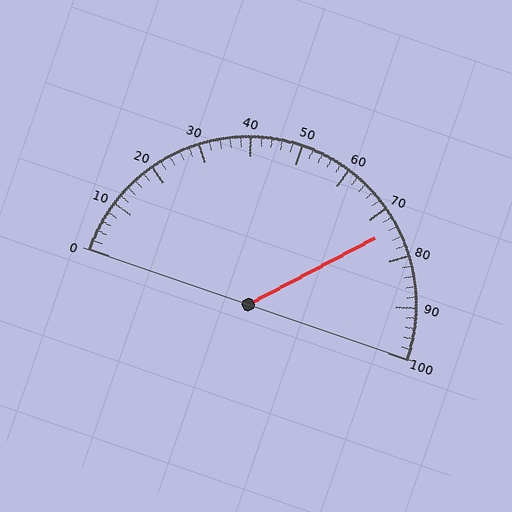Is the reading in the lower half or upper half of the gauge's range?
The reading is in the upper half of the range (0 to 100).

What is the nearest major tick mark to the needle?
The nearest major tick mark is 70.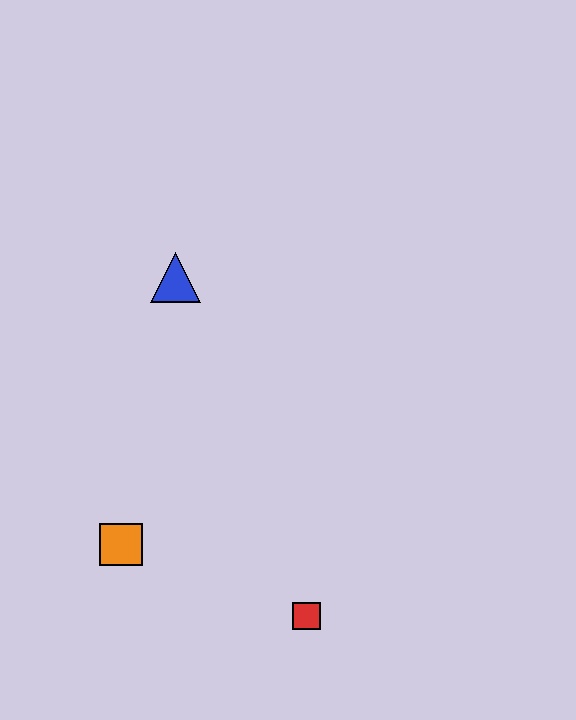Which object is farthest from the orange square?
The blue triangle is farthest from the orange square.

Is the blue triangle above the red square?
Yes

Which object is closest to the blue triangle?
The orange square is closest to the blue triangle.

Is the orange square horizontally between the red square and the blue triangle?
No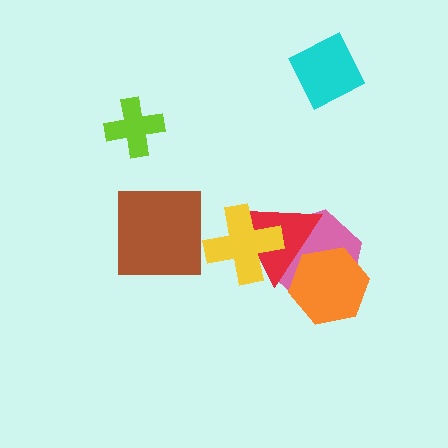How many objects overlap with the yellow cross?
2 objects overlap with the yellow cross.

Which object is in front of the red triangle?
The yellow cross is in front of the red triangle.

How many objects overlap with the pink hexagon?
3 objects overlap with the pink hexagon.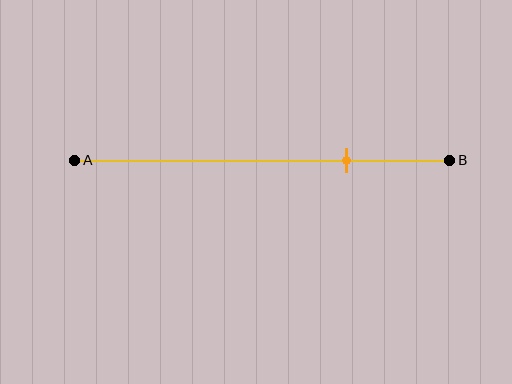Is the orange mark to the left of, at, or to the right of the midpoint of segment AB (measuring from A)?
The orange mark is to the right of the midpoint of segment AB.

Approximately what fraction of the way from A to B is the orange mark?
The orange mark is approximately 75% of the way from A to B.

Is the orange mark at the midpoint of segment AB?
No, the mark is at about 75% from A, not at the 50% midpoint.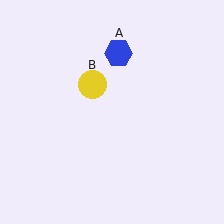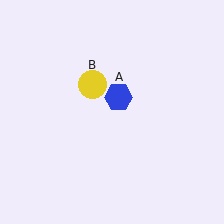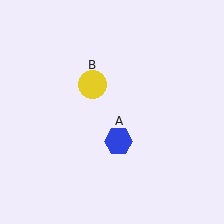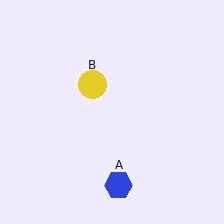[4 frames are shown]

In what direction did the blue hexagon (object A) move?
The blue hexagon (object A) moved down.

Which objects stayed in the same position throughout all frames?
Yellow circle (object B) remained stationary.